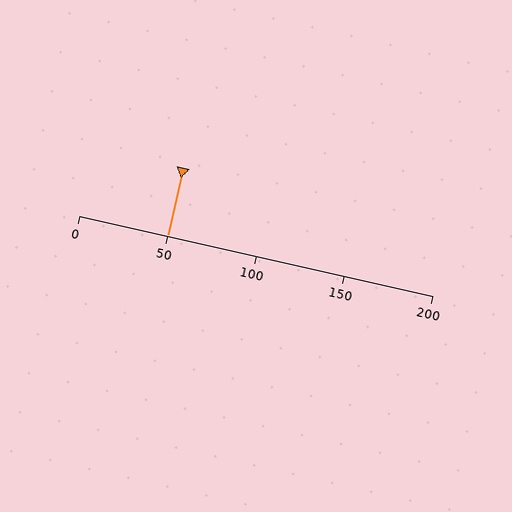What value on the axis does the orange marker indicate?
The marker indicates approximately 50.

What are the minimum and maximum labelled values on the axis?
The axis runs from 0 to 200.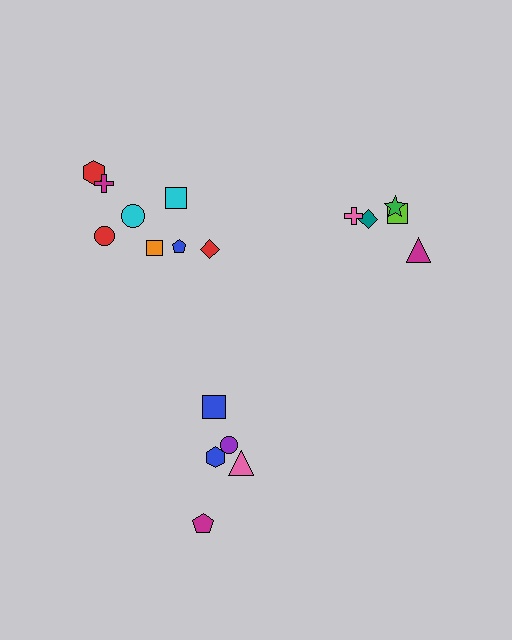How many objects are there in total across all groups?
There are 18 objects.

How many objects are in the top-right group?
There are 5 objects.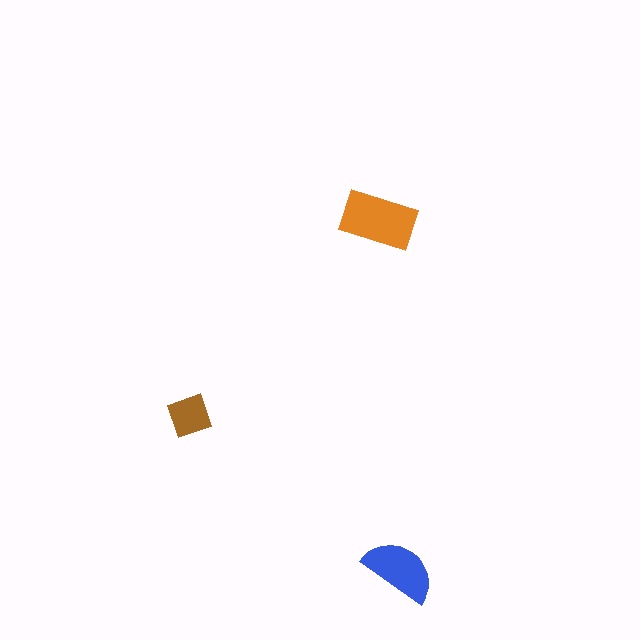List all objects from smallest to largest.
The brown square, the blue semicircle, the orange rectangle.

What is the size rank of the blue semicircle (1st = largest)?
2nd.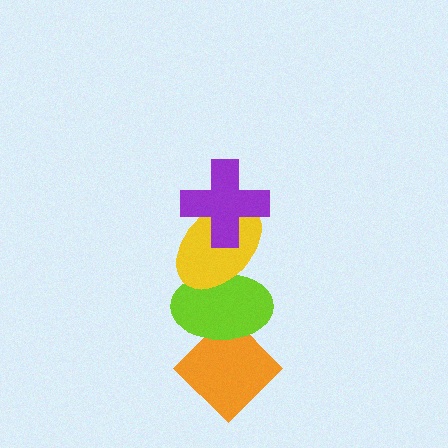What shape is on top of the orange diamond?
The lime ellipse is on top of the orange diamond.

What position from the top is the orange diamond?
The orange diamond is 4th from the top.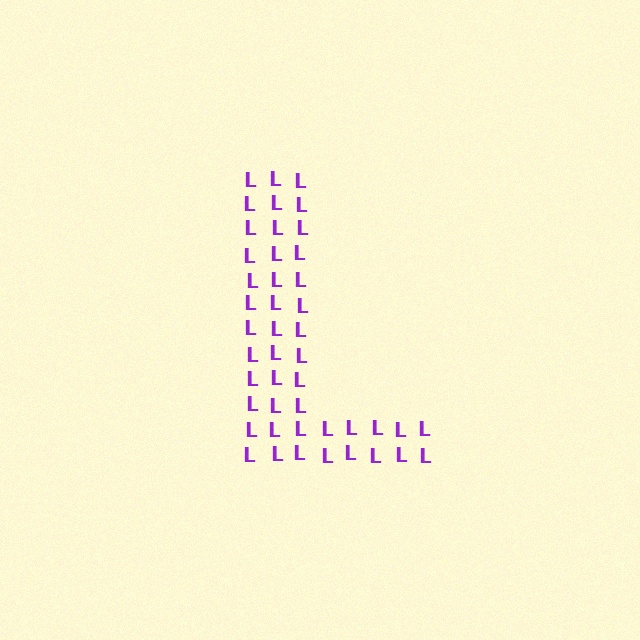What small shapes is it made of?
It is made of small letter L's.